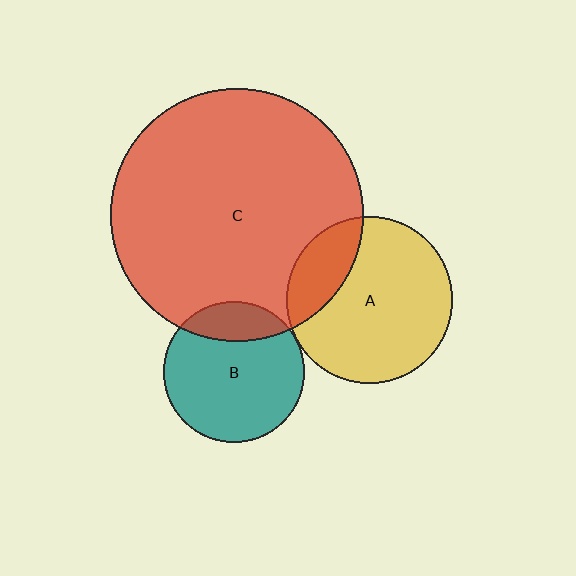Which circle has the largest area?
Circle C (red).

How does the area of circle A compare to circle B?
Approximately 1.4 times.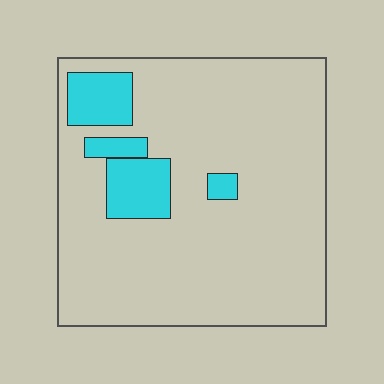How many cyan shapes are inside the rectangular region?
4.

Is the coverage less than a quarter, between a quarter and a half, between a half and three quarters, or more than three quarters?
Less than a quarter.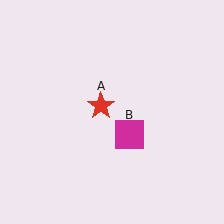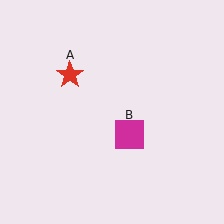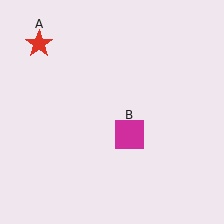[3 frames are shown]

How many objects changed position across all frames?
1 object changed position: red star (object A).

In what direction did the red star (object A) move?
The red star (object A) moved up and to the left.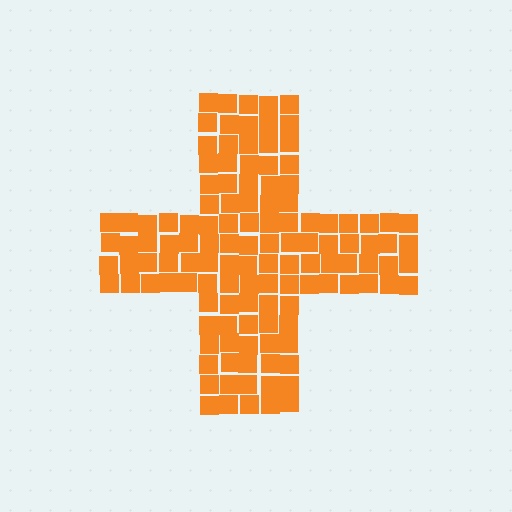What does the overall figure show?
The overall figure shows a cross.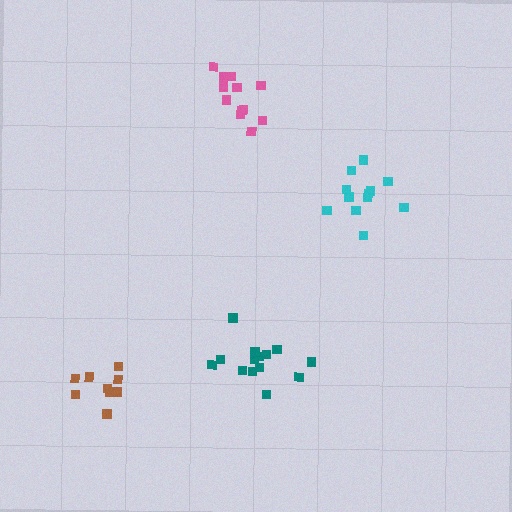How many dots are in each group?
Group 1: 12 dots, Group 2: 14 dots, Group 3: 12 dots, Group 4: 9 dots (47 total).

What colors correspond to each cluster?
The clusters are colored: pink, teal, cyan, brown.